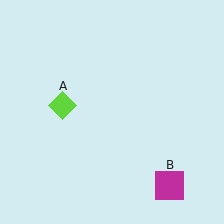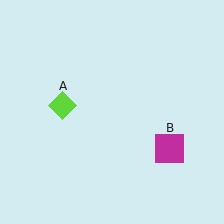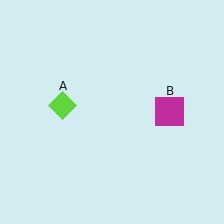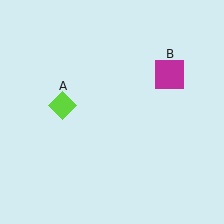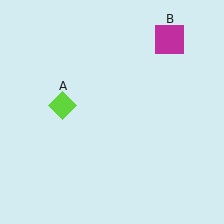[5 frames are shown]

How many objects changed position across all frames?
1 object changed position: magenta square (object B).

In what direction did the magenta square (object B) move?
The magenta square (object B) moved up.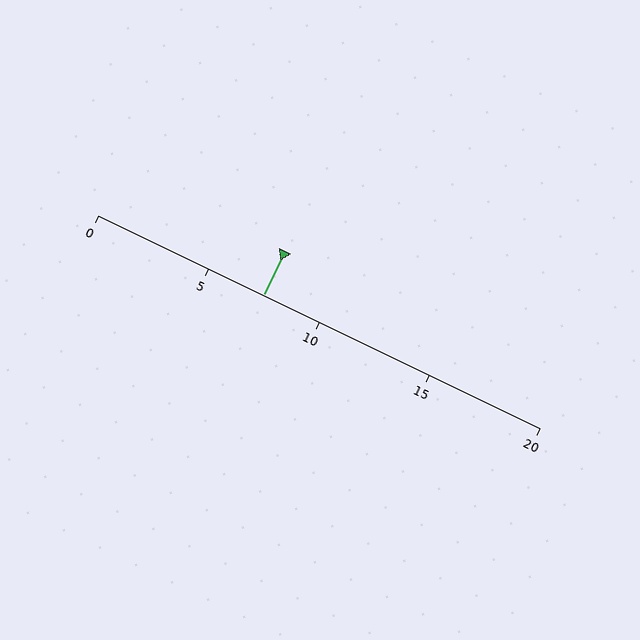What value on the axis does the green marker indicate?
The marker indicates approximately 7.5.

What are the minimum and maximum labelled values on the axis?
The axis runs from 0 to 20.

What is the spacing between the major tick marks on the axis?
The major ticks are spaced 5 apart.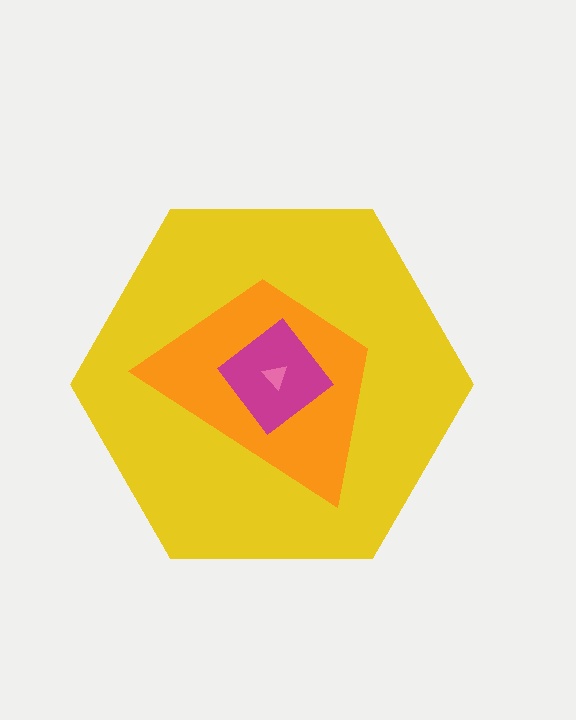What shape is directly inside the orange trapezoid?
The magenta diamond.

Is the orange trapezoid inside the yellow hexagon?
Yes.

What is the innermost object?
The pink triangle.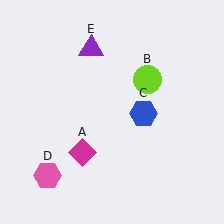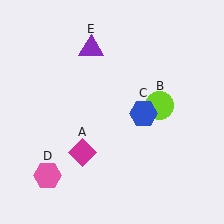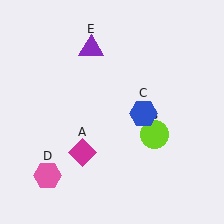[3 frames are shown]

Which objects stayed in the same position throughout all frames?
Magenta diamond (object A) and blue hexagon (object C) and pink hexagon (object D) and purple triangle (object E) remained stationary.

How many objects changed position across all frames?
1 object changed position: lime circle (object B).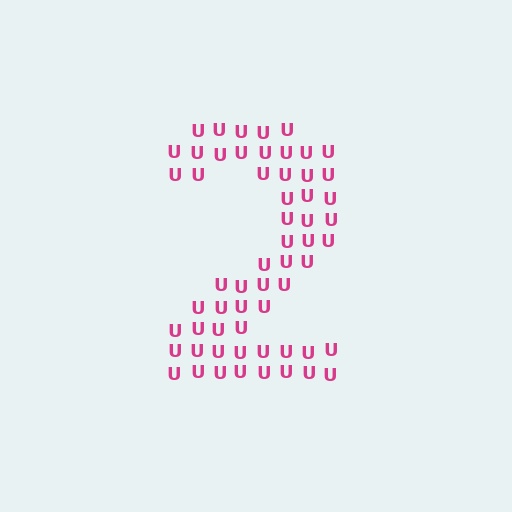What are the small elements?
The small elements are letter U's.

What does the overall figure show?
The overall figure shows the digit 2.